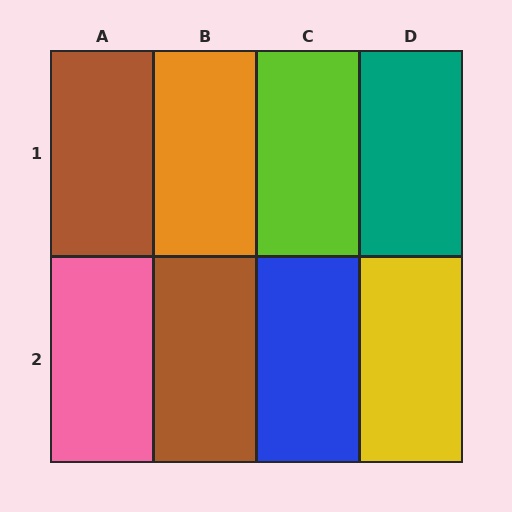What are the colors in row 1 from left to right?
Brown, orange, lime, teal.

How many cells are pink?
1 cell is pink.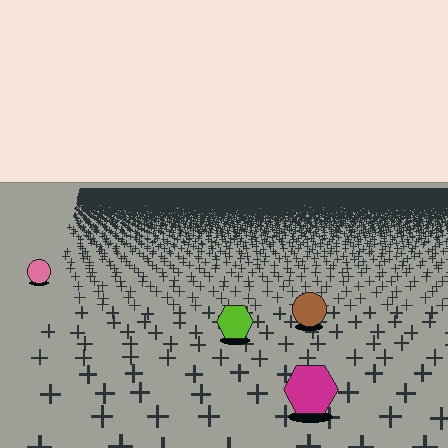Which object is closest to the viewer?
The magenta hexagon is closest. The texture marks near it are larger and more spread out.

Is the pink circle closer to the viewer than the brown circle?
No. The brown circle is closer — you can tell from the texture gradient: the ground texture is coarser near it.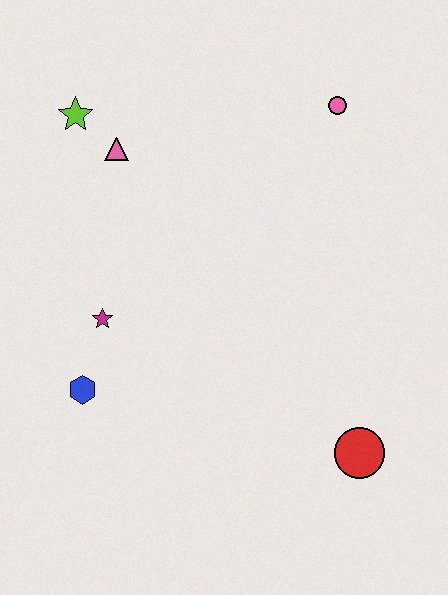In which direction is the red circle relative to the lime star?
The red circle is below the lime star.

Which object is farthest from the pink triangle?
The red circle is farthest from the pink triangle.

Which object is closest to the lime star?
The pink triangle is closest to the lime star.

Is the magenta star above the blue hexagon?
Yes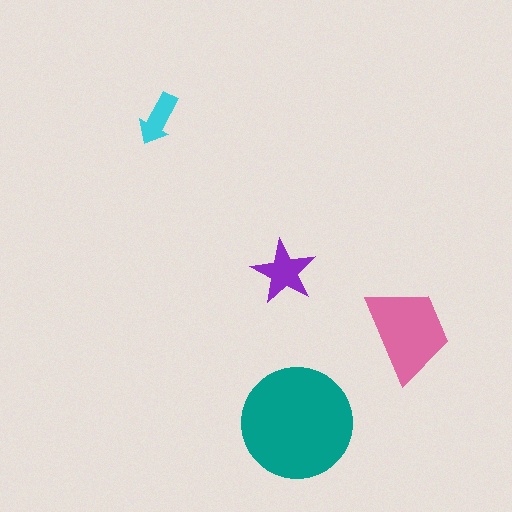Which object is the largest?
The teal circle.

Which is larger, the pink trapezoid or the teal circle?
The teal circle.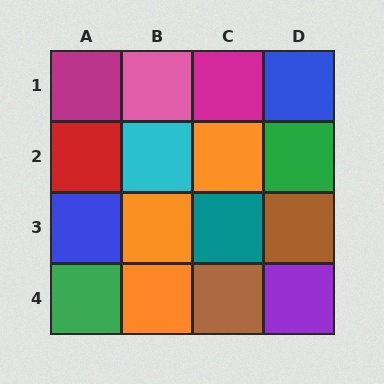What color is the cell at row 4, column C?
Brown.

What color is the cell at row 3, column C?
Teal.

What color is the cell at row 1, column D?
Blue.